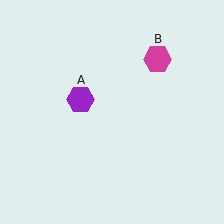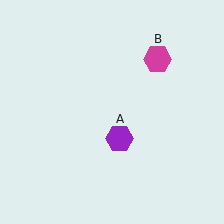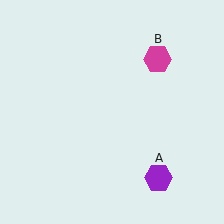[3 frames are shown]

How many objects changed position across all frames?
1 object changed position: purple hexagon (object A).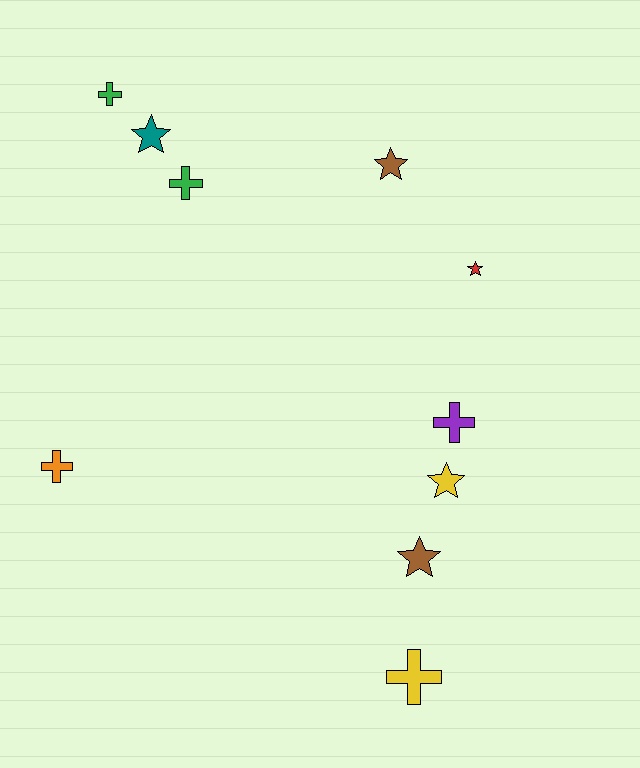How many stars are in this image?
There are 5 stars.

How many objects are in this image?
There are 10 objects.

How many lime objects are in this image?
There are no lime objects.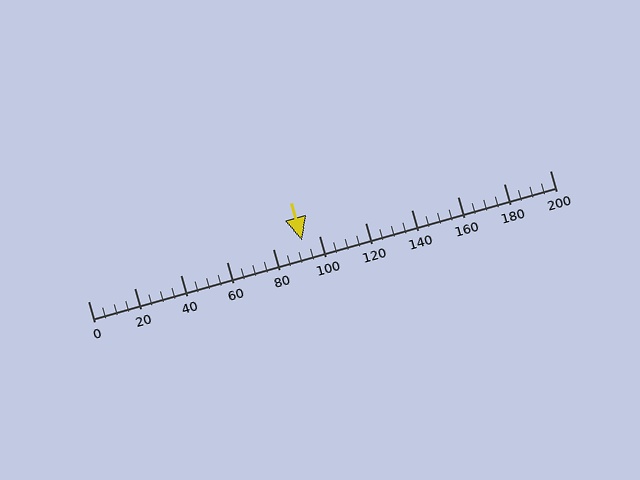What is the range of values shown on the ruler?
The ruler shows values from 0 to 200.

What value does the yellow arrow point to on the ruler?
The yellow arrow points to approximately 93.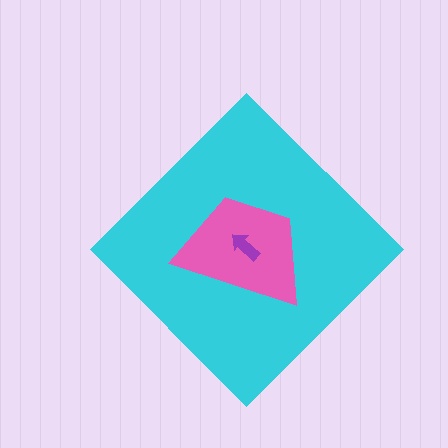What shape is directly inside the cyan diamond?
The pink trapezoid.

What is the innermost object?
The purple arrow.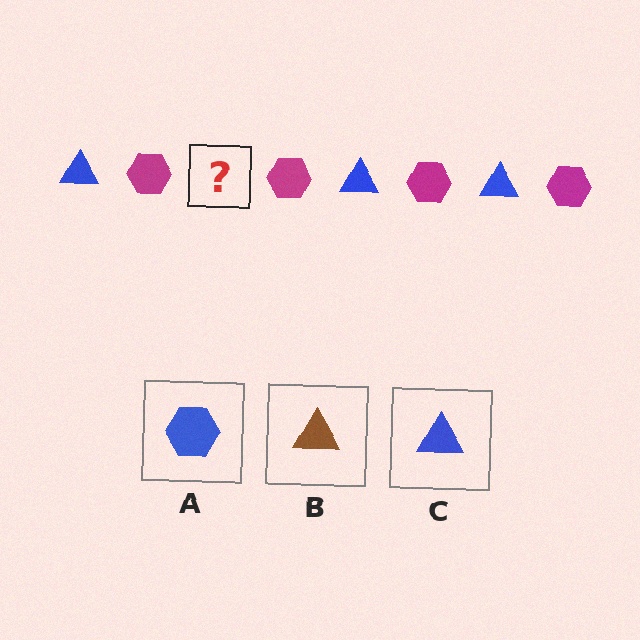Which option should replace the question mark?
Option C.